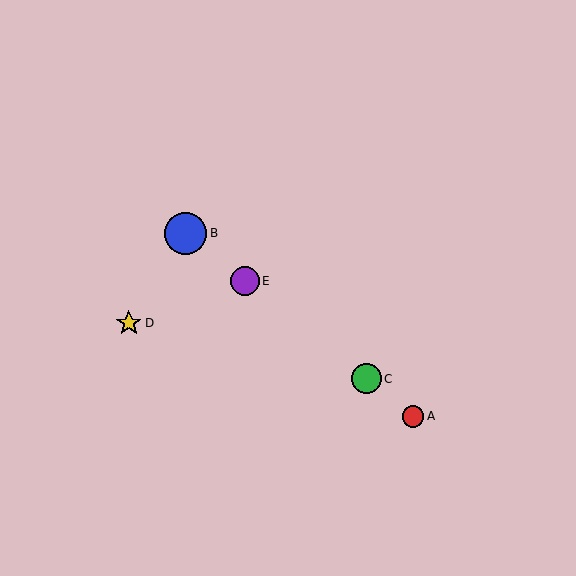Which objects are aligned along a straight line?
Objects A, B, C, E are aligned along a straight line.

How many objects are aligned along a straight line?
4 objects (A, B, C, E) are aligned along a straight line.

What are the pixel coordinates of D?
Object D is at (129, 323).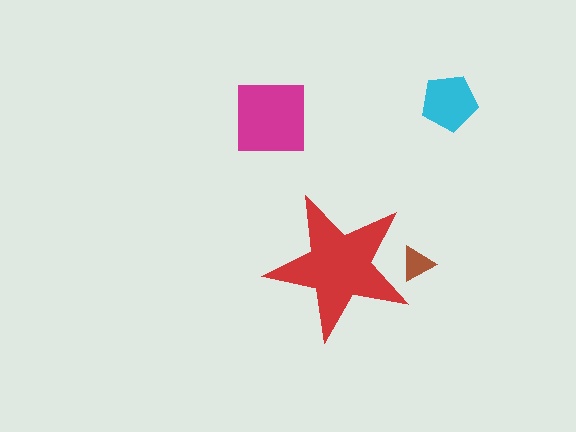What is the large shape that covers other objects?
A red star.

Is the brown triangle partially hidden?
Yes, the brown triangle is partially hidden behind the red star.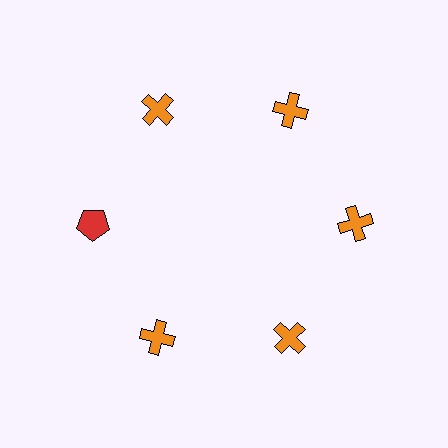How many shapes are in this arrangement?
There are 6 shapes arranged in a ring pattern.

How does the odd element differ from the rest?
It differs in both color (red instead of orange) and shape (pentagon instead of cross).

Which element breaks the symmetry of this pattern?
The red pentagon at roughly the 9 o'clock position breaks the symmetry. All other shapes are orange crosses.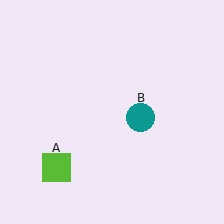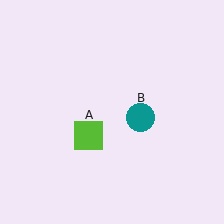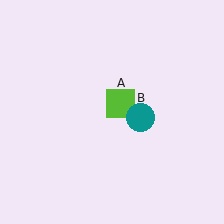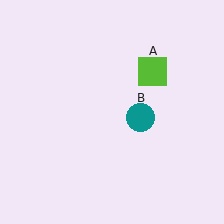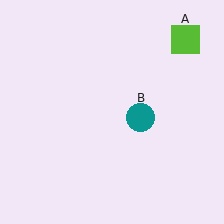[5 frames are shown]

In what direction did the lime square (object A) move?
The lime square (object A) moved up and to the right.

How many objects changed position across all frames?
1 object changed position: lime square (object A).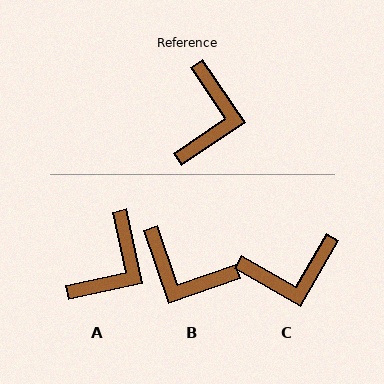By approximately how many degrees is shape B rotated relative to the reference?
Approximately 105 degrees clockwise.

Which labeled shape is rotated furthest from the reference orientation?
B, about 105 degrees away.